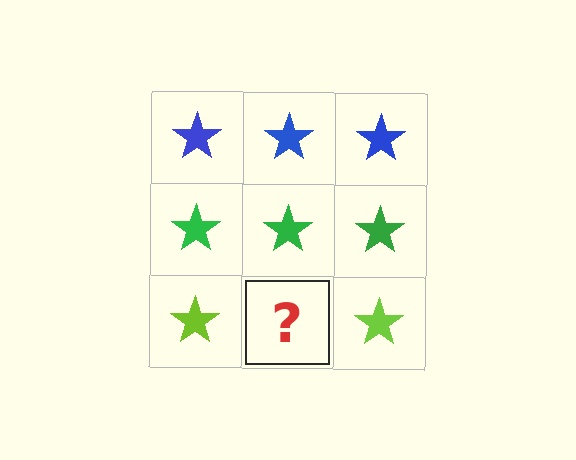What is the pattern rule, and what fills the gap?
The rule is that each row has a consistent color. The gap should be filled with a lime star.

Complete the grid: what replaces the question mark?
The question mark should be replaced with a lime star.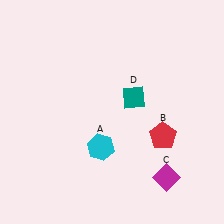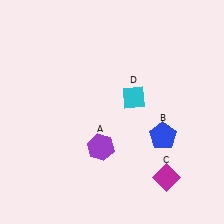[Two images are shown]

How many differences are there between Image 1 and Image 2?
There are 3 differences between the two images.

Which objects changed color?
A changed from cyan to purple. B changed from red to blue. D changed from teal to cyan.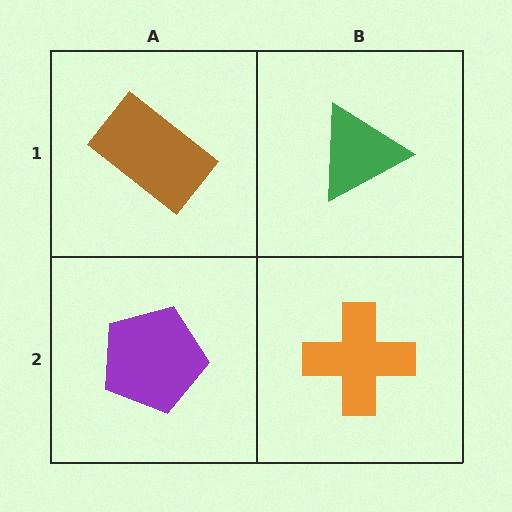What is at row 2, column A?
A purple pentagon.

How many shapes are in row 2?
2 shapes.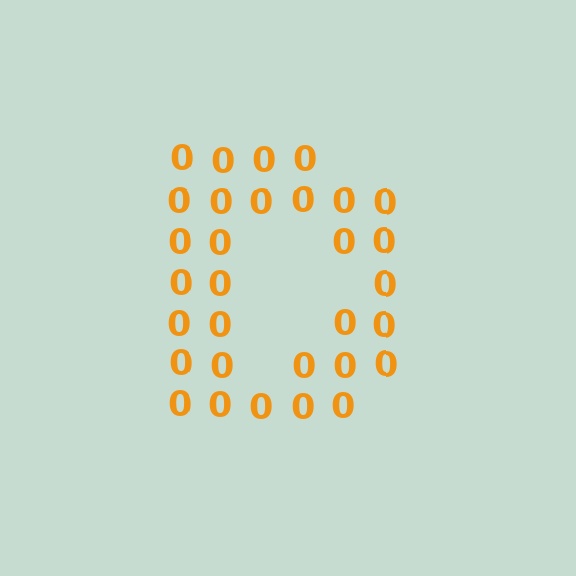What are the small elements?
The small elements are digit 0's.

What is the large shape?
The large shape is the letter D.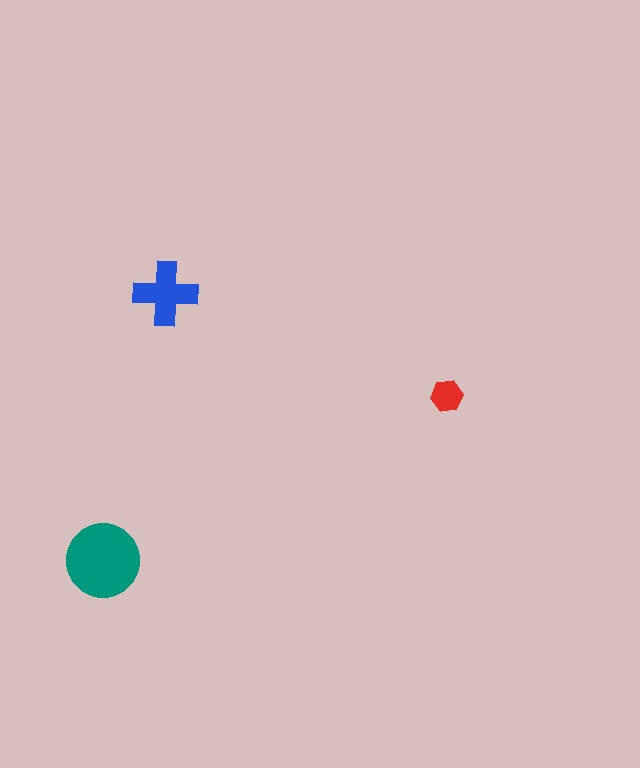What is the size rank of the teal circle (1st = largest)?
1st.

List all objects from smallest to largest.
The red hexagon, the blue cross, the teal circle.